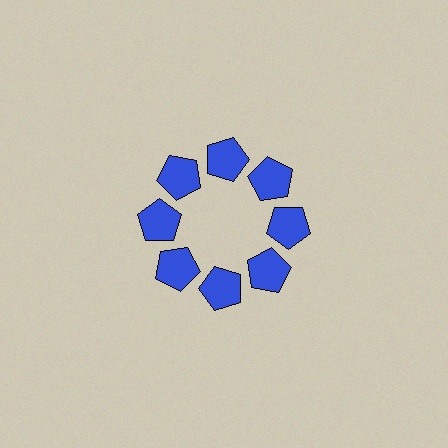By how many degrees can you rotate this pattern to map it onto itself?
The pattern maps onto itself every 45 degrees of rotation.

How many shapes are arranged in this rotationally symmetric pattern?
There are 8 shapes, arranged in 8 groups of 1.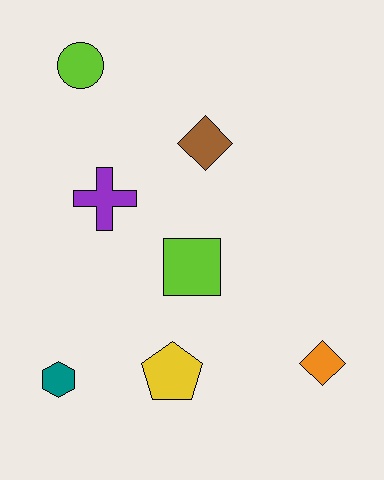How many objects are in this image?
There are 7 objects.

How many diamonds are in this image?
There are 2 diamonds.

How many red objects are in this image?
There are no red objects.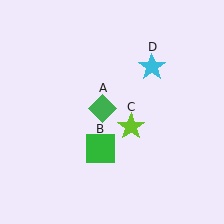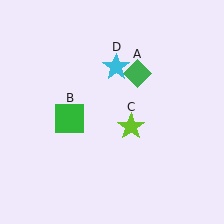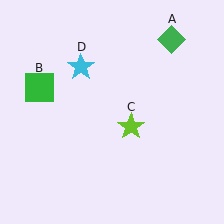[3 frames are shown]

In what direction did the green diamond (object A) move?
The green diamond (object A) moved up and to the right.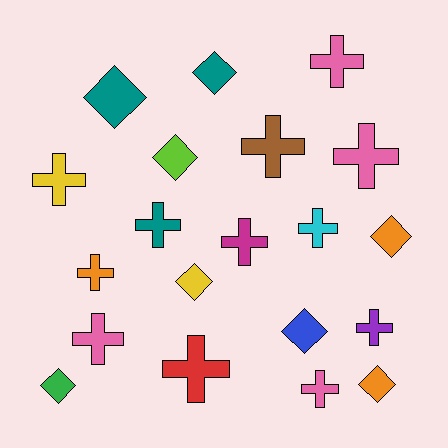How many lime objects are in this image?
There is 1 lime object.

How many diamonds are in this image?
There are 8 diamonds.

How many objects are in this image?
There are 20 objects.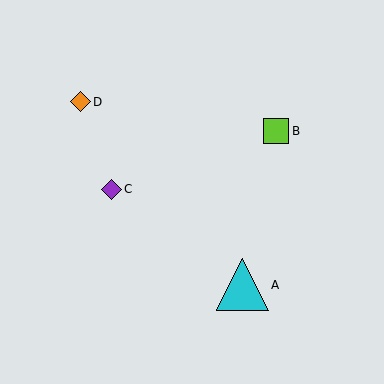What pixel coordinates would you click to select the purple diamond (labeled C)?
Click at (111, 189) to select the purple diamond C.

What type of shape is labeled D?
Shape D is an orange diamond.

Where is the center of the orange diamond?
The center of the orange diamond is at (81, 102).